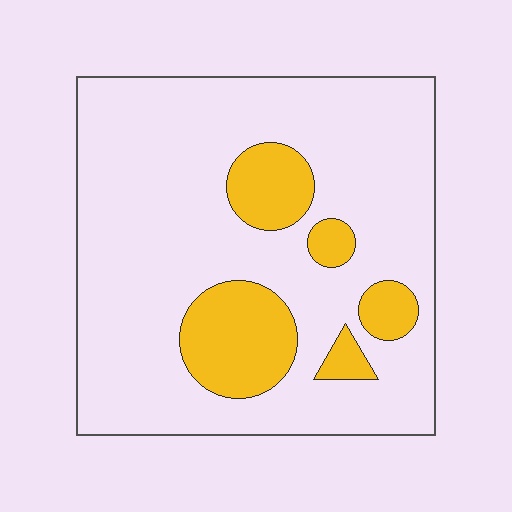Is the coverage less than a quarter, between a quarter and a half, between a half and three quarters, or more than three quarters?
Less than a quarter.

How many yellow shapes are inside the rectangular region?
5.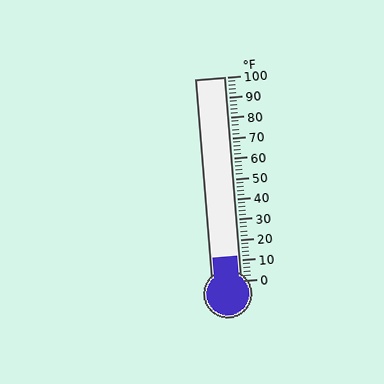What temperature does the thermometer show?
The thermometer shows approximately 12°F.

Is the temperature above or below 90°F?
The temperature is below 90°F.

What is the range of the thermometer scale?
The thermometer scale ranges from 0°F to 100°F.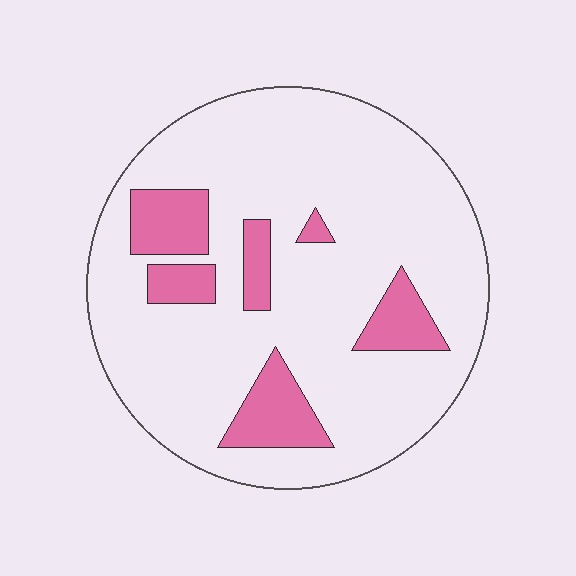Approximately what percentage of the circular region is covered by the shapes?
Approximately 15%.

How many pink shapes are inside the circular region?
6.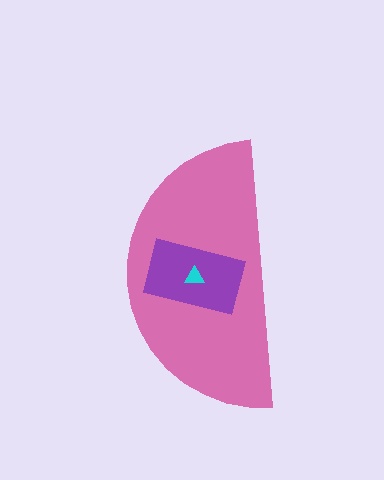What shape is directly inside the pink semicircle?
The purple rectangle.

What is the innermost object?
The cyan triangle.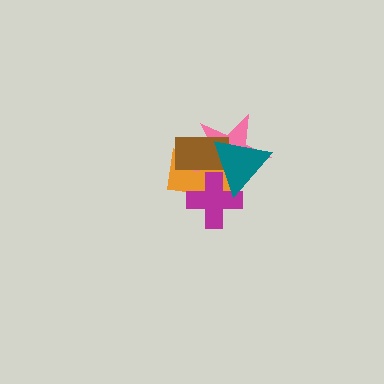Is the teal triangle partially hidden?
No, no other shape covers it.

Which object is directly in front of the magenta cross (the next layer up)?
The pink star is directly in front of the magenta cross.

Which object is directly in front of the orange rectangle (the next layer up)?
The magenta cross is directly in front of the orange rectangle.